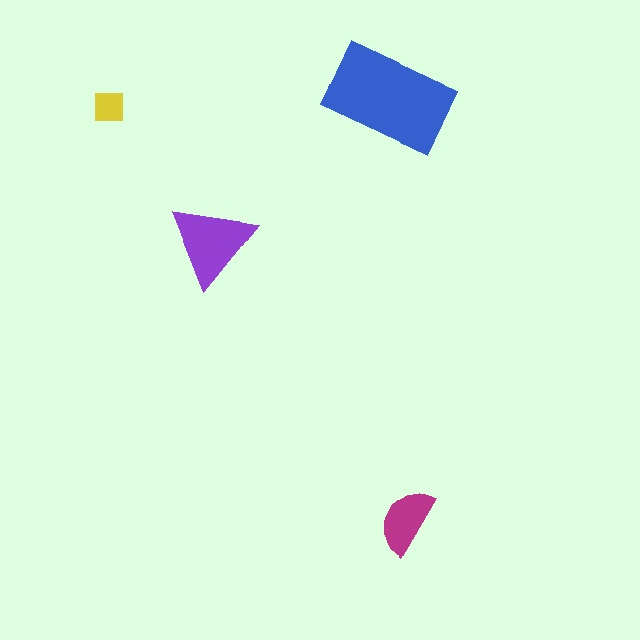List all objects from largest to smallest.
The blue rectangle, the purple triangle, the magenta semicircle, the yellow square.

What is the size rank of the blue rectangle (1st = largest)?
1st.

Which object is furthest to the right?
The magenta semicircle is rightmost.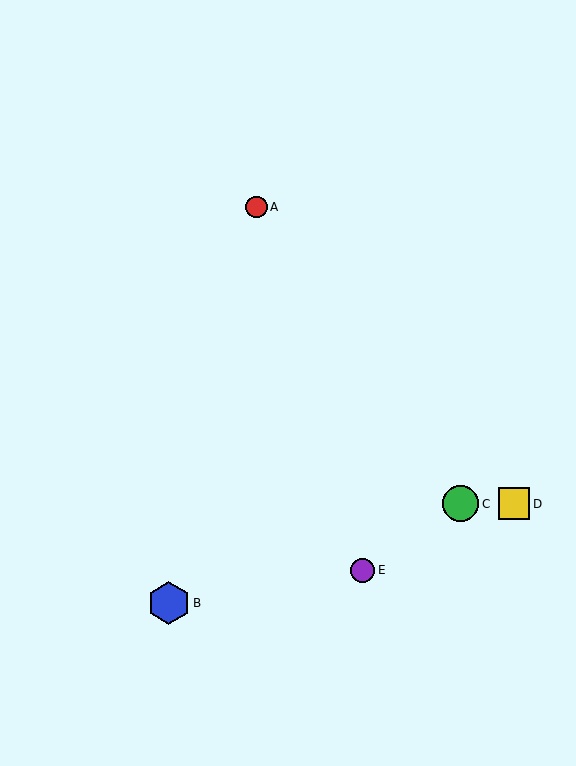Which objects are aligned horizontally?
Objects C, D are aligned horizontally.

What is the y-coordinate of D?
Object D is at y≈504.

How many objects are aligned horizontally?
2 objects (C, D) are aligned horizontally.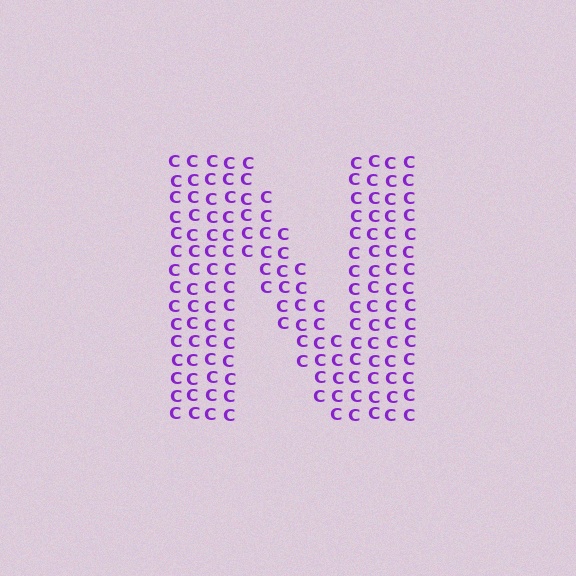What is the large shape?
The large shape is the letter N.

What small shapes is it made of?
It is made of small letter C's.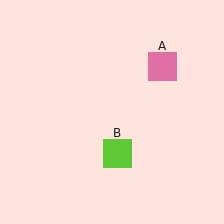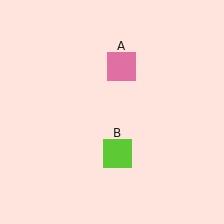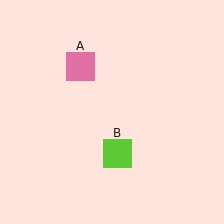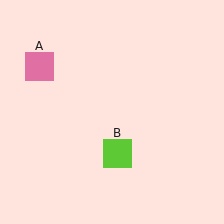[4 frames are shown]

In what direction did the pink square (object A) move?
The pink square (object A) moved left.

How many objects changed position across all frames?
1 object changed position: pink square (object A).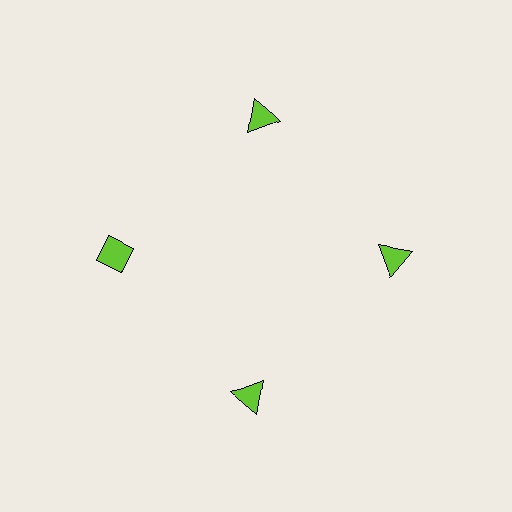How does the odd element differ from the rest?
It has a different shape: diamond instead of triangle.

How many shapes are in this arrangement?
There are 4 shapes arranged in a ring pattern.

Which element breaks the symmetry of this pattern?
The lime diamond at roughly the 9 o'clock position breaks the symmetry. All other shapes are lime triangles.